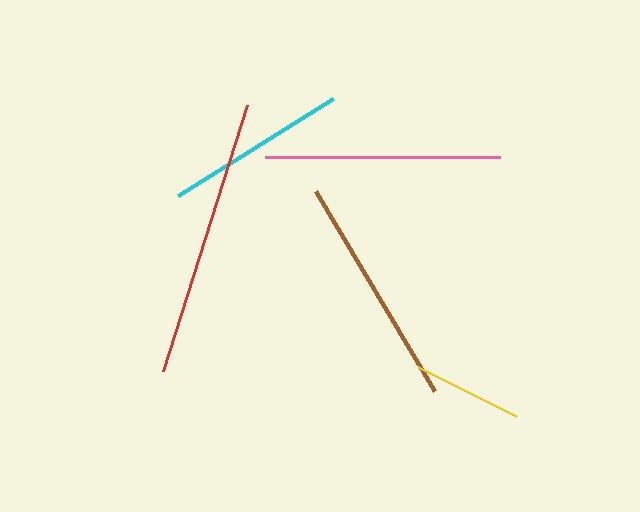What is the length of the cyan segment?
The cyan segment is approximately 183 pixels long.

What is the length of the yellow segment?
The yellow segment is approximately 109 pixels long.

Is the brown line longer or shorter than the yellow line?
The brown line is longer than the yellow line.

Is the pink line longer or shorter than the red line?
The red line is longer than the pink line.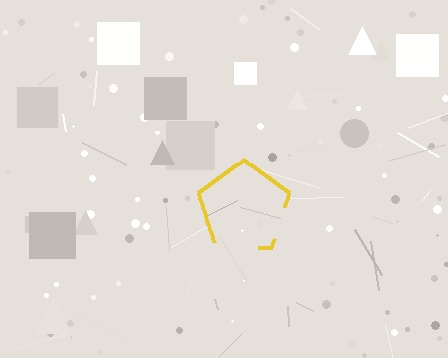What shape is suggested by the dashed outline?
The dashed outline suggests a pentagon.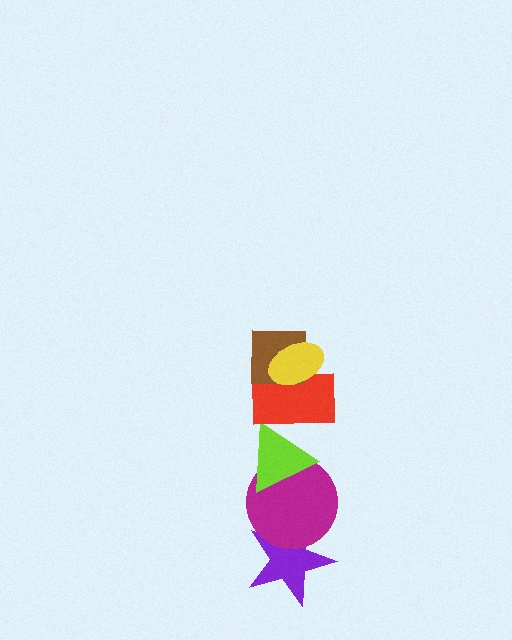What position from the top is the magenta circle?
The magenta circle is 5th from the top.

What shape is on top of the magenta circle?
The lime triangle is on top of the magenta circle.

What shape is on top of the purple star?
The magenta circle is on top of the purple star.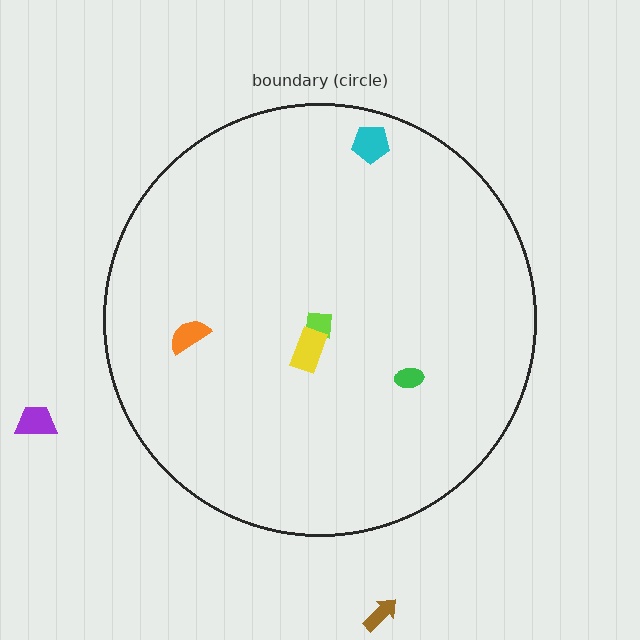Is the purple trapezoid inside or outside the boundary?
Outside.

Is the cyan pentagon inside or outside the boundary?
Inside.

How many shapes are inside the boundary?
5 inside, 2 outside.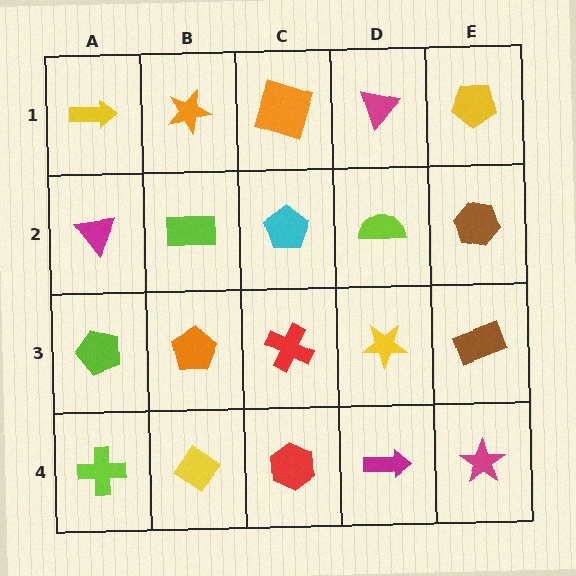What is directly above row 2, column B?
An orange star.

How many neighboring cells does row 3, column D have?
4.